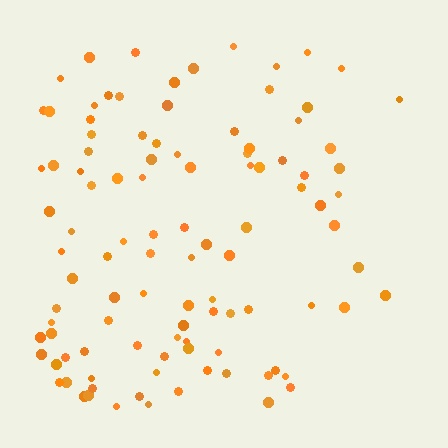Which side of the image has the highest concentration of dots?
The left.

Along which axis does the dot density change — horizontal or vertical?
Horizontal.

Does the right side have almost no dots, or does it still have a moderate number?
Still a moderate number, just noticeably fewer than the left.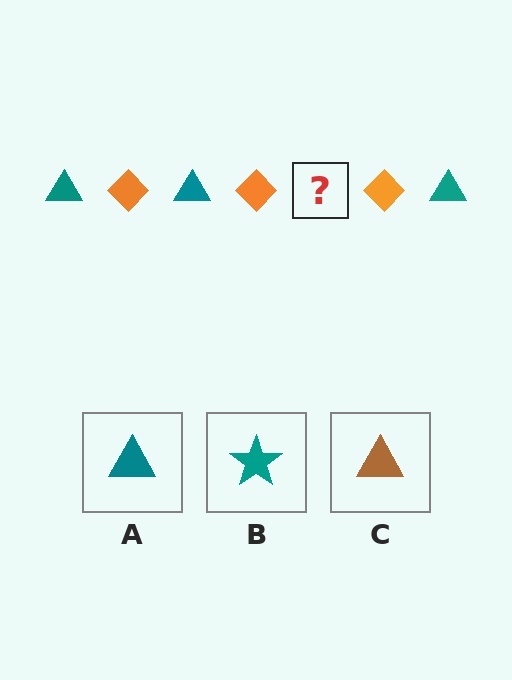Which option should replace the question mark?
Option A.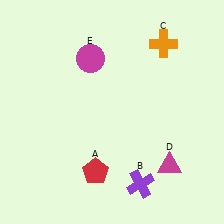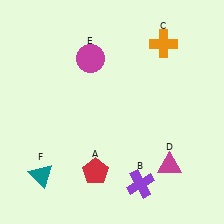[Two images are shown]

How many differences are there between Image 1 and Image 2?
There is 1 difference between the two images.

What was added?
A teal triangle (F) was added in Image 2.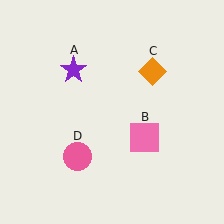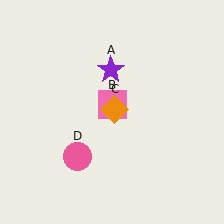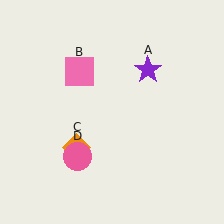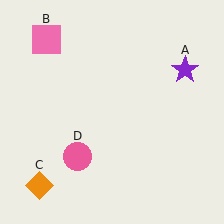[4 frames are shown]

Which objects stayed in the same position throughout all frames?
Pink circle (object D) remained stationary.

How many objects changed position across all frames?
3 objects changed position: purple star (object A), pink square (object B), orange diamond (object C).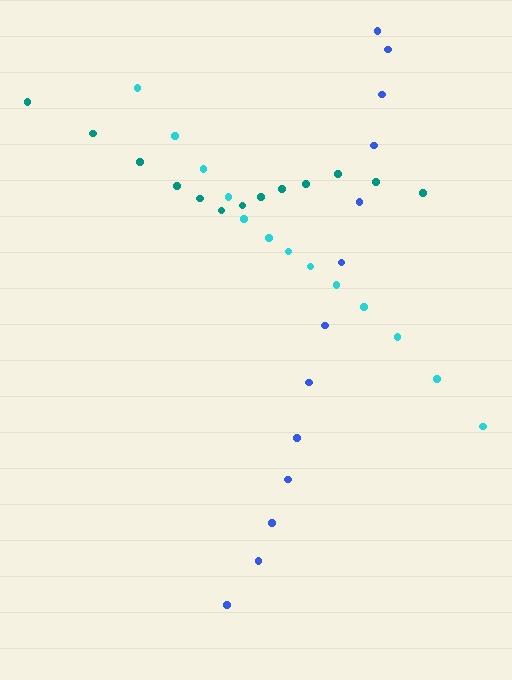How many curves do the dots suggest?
There are 3 distinct paths.